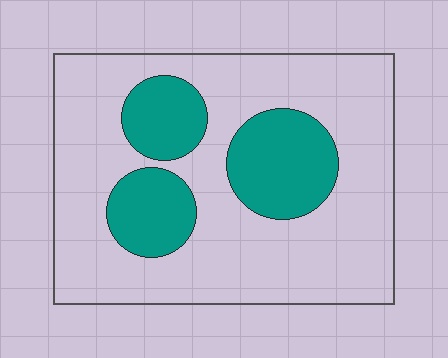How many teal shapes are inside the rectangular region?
3.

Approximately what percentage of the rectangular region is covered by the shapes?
Approximately 25%.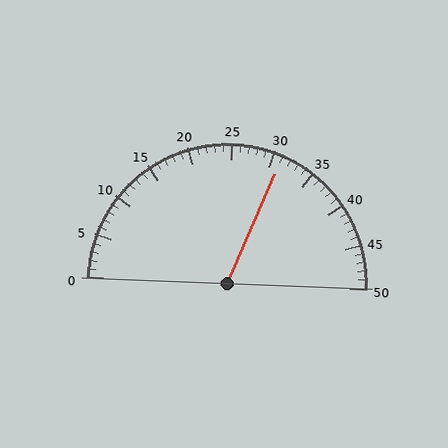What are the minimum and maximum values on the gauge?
The gauge ranges from 0 to 50.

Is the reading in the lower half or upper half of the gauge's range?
The reading is in the upper half of the range (0 to 50).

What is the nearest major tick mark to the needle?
The nearest major tick mark is 30.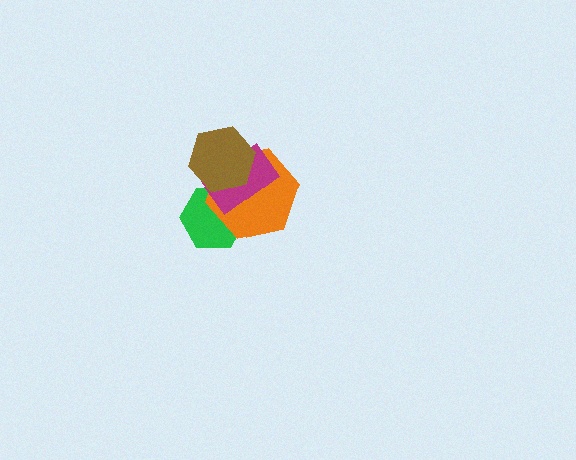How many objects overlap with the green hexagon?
3 objects overlap with the green hexagon.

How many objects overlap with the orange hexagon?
3 objects overlap with the orange hexagon.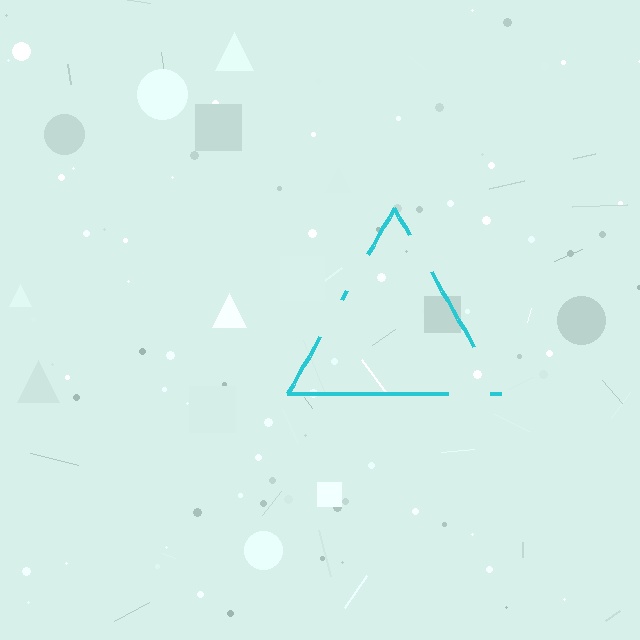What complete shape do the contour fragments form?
The contour fragments form a triangle.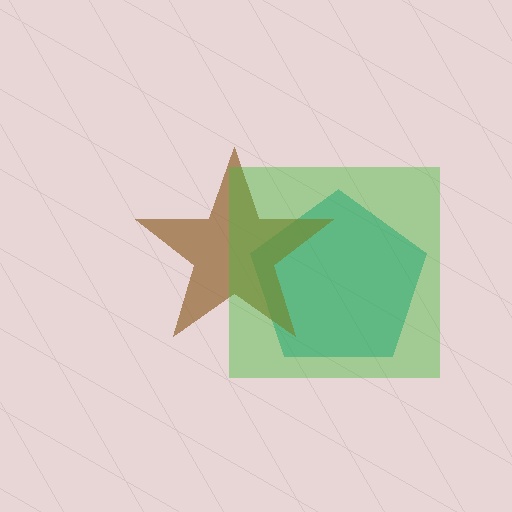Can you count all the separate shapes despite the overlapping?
Yes, there are 3 separate shapes.